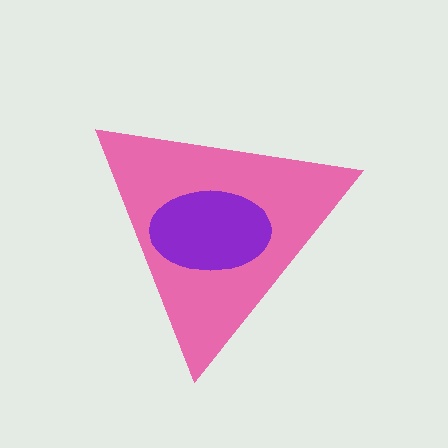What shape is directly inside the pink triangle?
The purple ellipse.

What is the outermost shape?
The pink triangle.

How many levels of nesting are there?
2.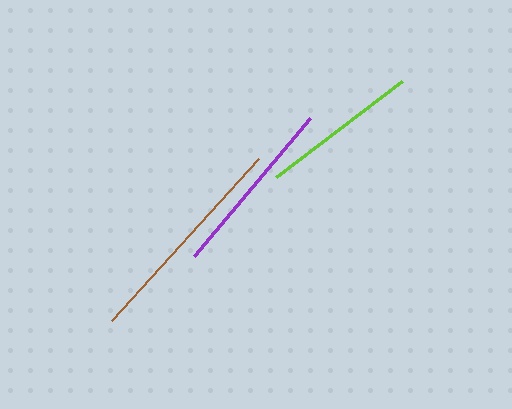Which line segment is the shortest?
The lime line is the shortest at approximately 158 pixels.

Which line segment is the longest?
The brown line is the longest at approximately 219 pixels.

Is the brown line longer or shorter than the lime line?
The brown line is longer than the lime line.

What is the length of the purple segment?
The purple segment is approximately 180 pixels long.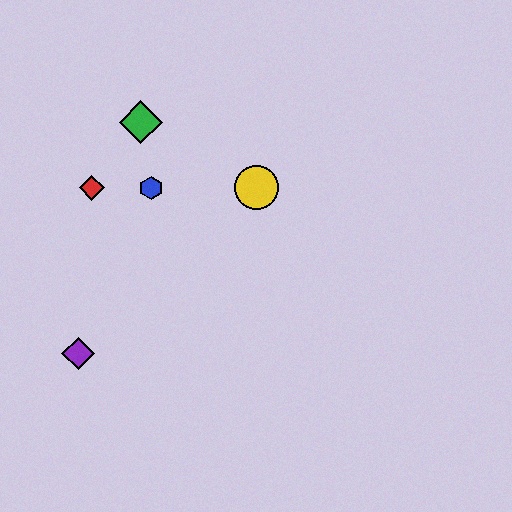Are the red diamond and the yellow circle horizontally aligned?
Yes, both are at y≈188.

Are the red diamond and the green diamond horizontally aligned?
No, the red diamond is at y≈188 and the green diamond is at y≈122.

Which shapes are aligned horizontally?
The red diamond, the blue hexagon, the yellow circle are aligned horizontally.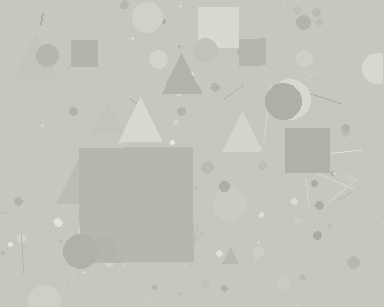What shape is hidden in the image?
A square is hidden in the image.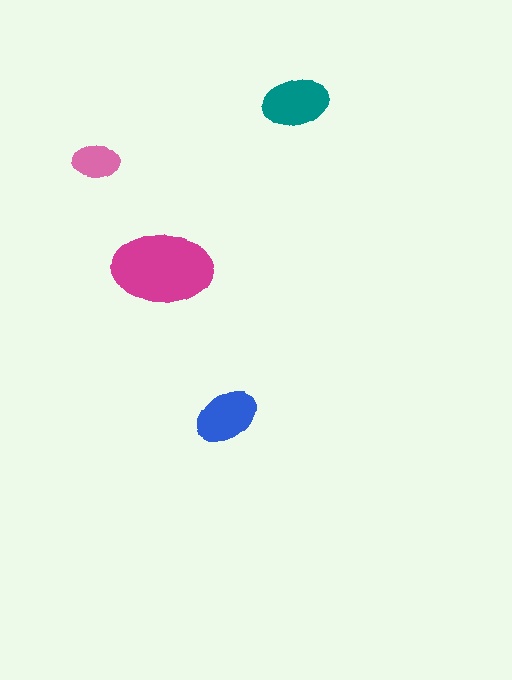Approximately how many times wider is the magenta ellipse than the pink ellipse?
About 2 times wider.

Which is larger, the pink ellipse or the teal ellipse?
The teal one.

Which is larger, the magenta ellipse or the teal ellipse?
The magenta one.